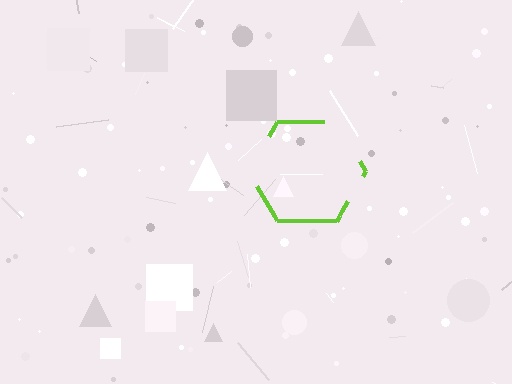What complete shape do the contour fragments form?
The contour fragments form a hexagon.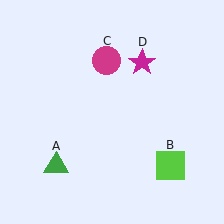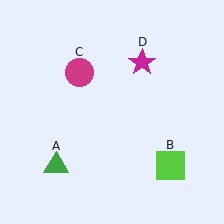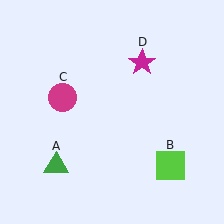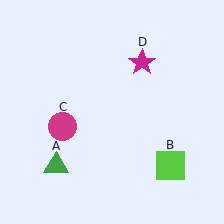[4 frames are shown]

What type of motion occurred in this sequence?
The magenta circle (object C) rotated counterclockwise around the center of the scene.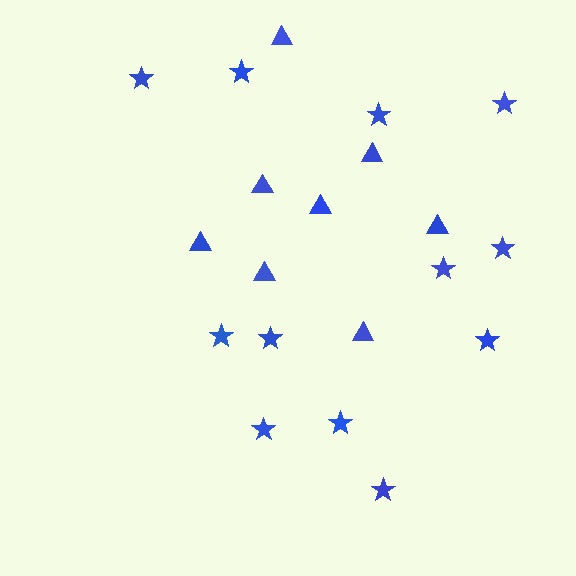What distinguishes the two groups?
There are 2 groups: one group of triangles (8) and one group of stars (12).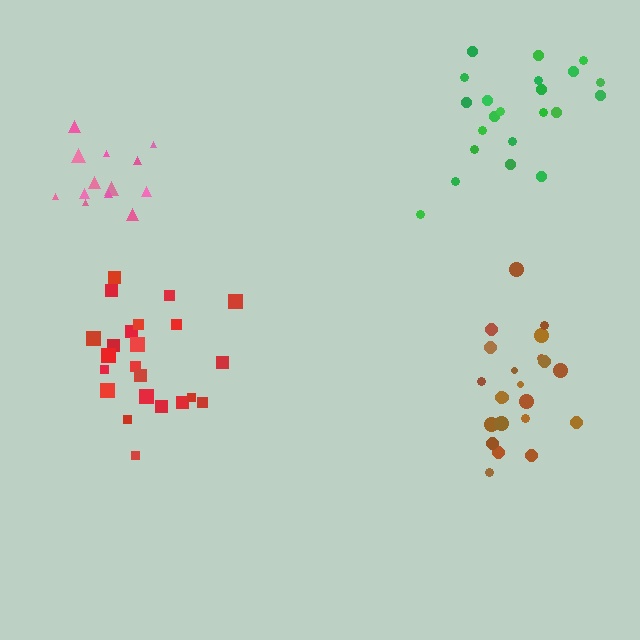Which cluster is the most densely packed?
Brown.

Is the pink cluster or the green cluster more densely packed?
Pink.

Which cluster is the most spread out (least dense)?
Green.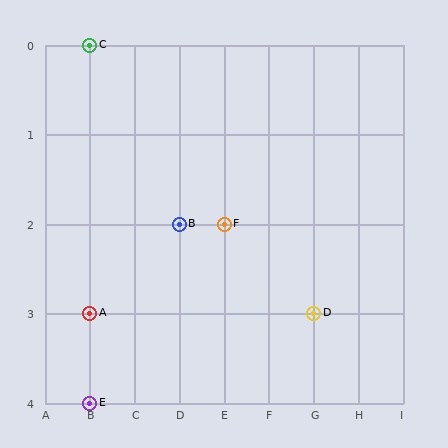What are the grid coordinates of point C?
Point C is at grid coordinates (B, 0).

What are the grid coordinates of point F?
Point F is at grid coordinates (E, 2).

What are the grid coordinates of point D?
Point D is at grid coordinates (G, 3).